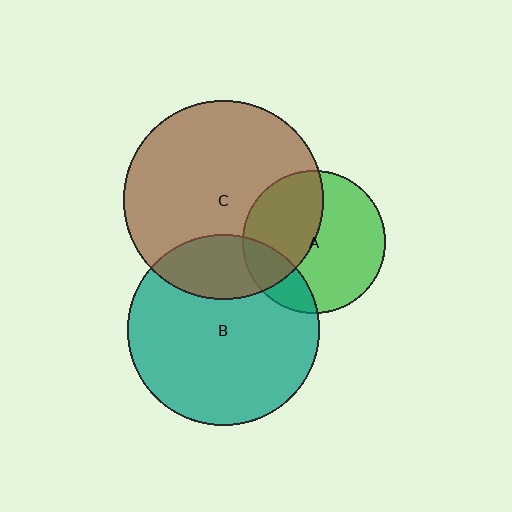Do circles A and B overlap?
Yes.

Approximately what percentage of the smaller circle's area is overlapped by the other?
Approximately 20%.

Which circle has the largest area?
Circle C (brown).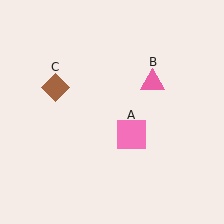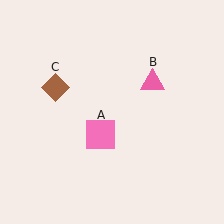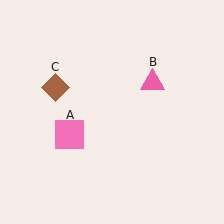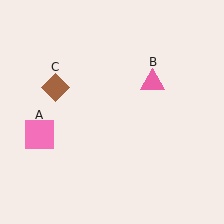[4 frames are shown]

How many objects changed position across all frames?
1 object changed position: pink square (object A).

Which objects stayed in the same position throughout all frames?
Pink triangle (object B) and brown diamond (object C) remained stationary.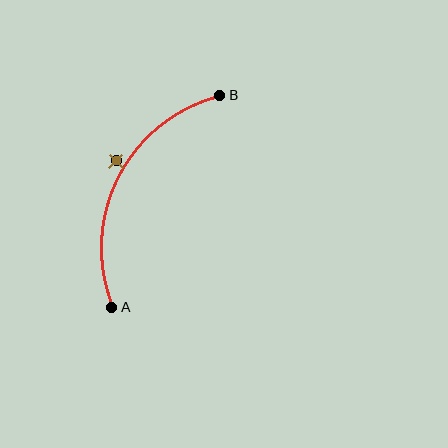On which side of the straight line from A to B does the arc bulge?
The arc bulges to the left of the straight line connecting A and B.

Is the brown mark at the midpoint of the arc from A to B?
No — the brown mark does not lie on the arc at all. It sits slightly outside the curve.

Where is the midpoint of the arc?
The arc midpoint is the point on the curve farthest from the straight line joining A and B. It sits to the left of that line.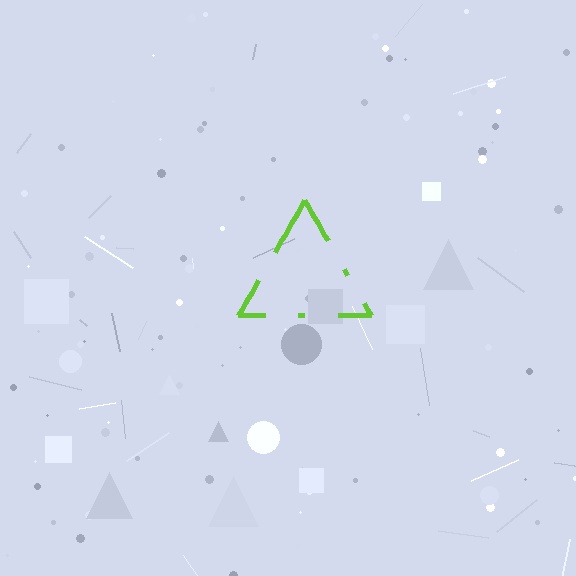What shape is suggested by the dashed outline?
The dashed outline suggests a triangle.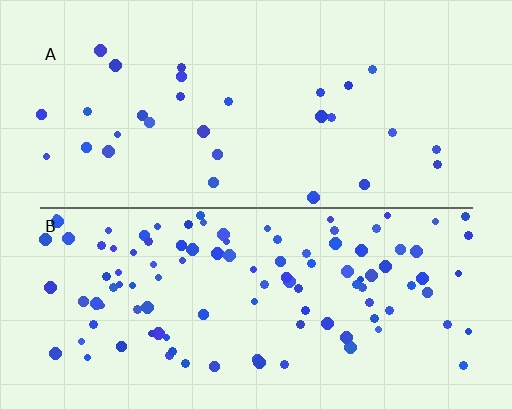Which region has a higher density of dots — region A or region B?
B (the bottom).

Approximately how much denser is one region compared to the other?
Approximately 3.5× — region B over region A.